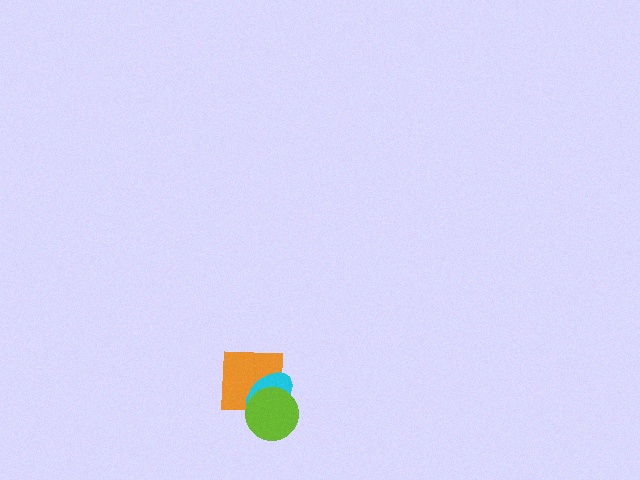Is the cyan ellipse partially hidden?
Yes, it is partially covered by another shape.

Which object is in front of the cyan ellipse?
The lime circle is in front of the cyan ellipse.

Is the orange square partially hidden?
Yes, it is partially covered by another shape.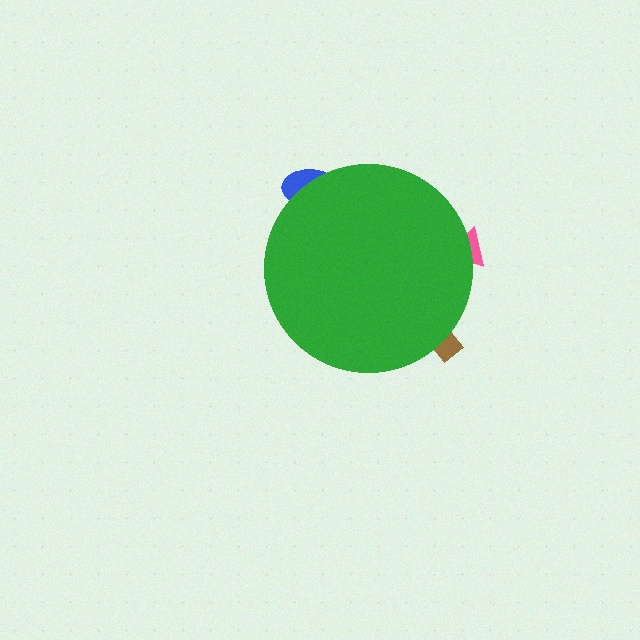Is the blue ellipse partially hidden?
Yes, the blue ellipse is partially hidden behind the green circle.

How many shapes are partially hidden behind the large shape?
3 shapes are partially hidden.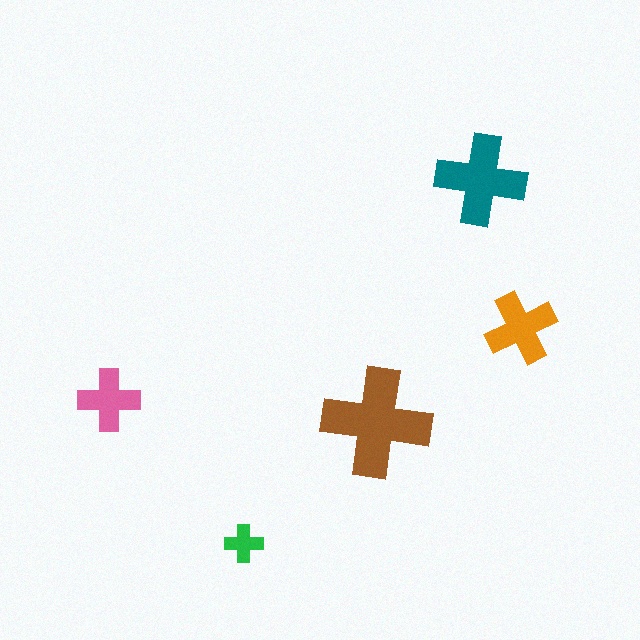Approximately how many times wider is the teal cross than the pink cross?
About 1.5 times wider.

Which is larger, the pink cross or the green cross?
The pink one.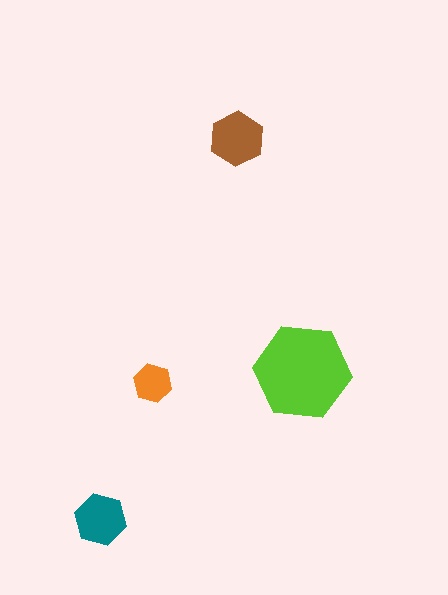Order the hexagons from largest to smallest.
the lime one, the brown one, the teal one, the orange one.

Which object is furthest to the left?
The teal hexagon is leftmost.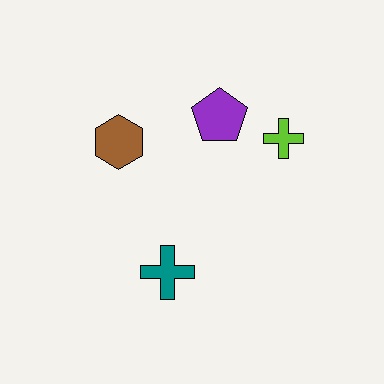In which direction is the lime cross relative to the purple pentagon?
The lime cross is to the right of the purple pentagon.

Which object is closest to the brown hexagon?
The purple pentagon is closest to the brown hexagon.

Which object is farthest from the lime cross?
The teal cross is farthest from the lime cross.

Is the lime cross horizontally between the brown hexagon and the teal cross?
No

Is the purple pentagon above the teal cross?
Yes